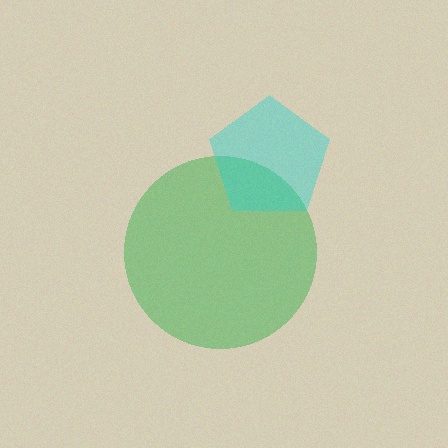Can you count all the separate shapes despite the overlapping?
Yes, there are 2 separate shapes.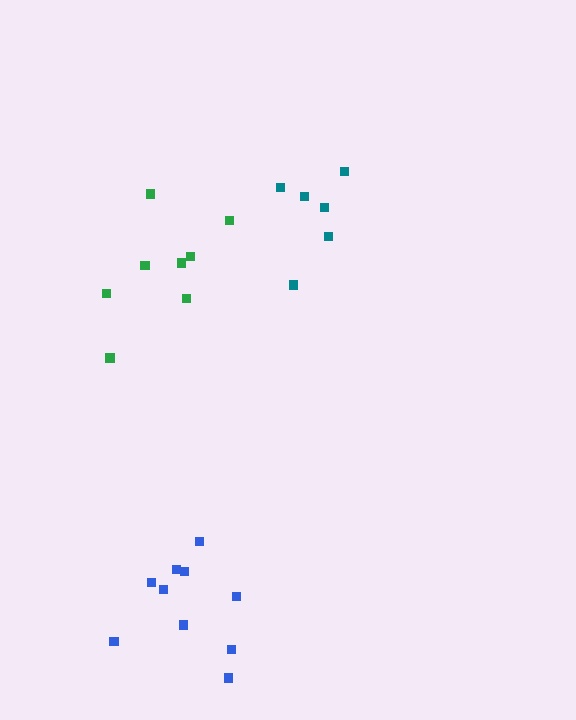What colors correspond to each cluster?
The clusters are colored: teal, blue, green.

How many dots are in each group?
Group 1: 6 dots, Group 2: 10 dots, Group 3: 8 dots (24 total).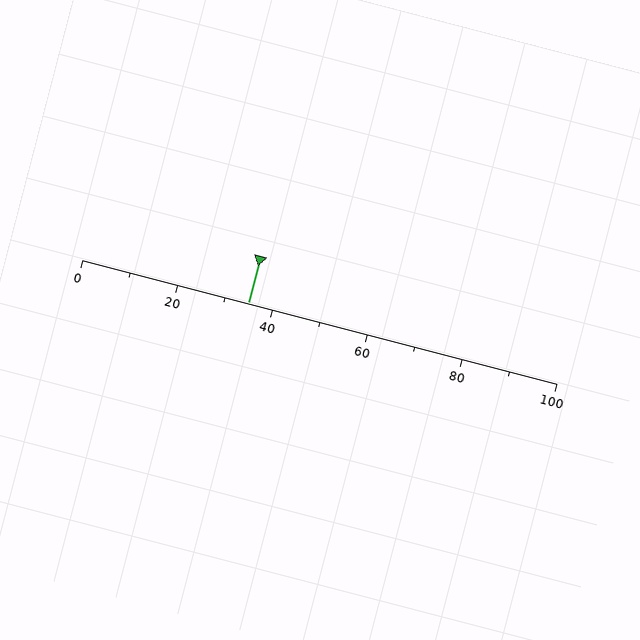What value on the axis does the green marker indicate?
The marker indicates approximately 35.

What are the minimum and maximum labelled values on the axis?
The axis runs from 0 to 100.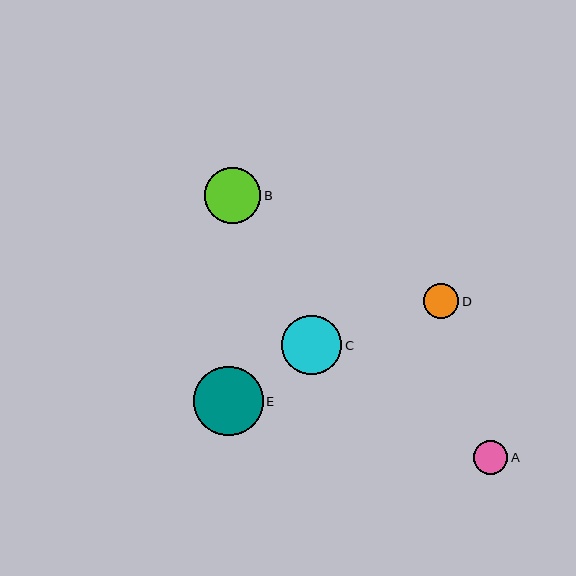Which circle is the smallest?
Circle A is the smallest with a size of approximately 34 pixels.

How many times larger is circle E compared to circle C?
Circle E is approximately 1.2 times the size of circle C.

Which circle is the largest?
Circle E is the largest with a size of approximately 69 pixels.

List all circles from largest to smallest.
From largest to smallest: E, C, B, D, A.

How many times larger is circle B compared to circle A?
Circle B is approximately 1.7 times the size of circle A.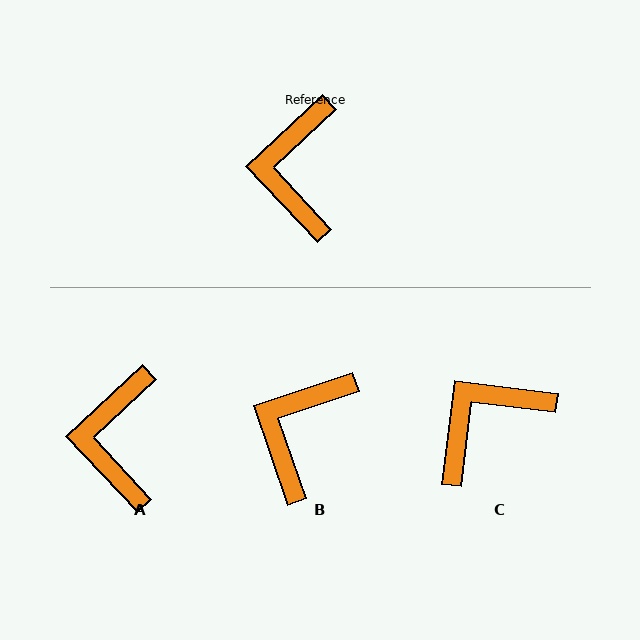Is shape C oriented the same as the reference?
No, it is off by about 50 degrees.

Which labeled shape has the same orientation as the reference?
A.